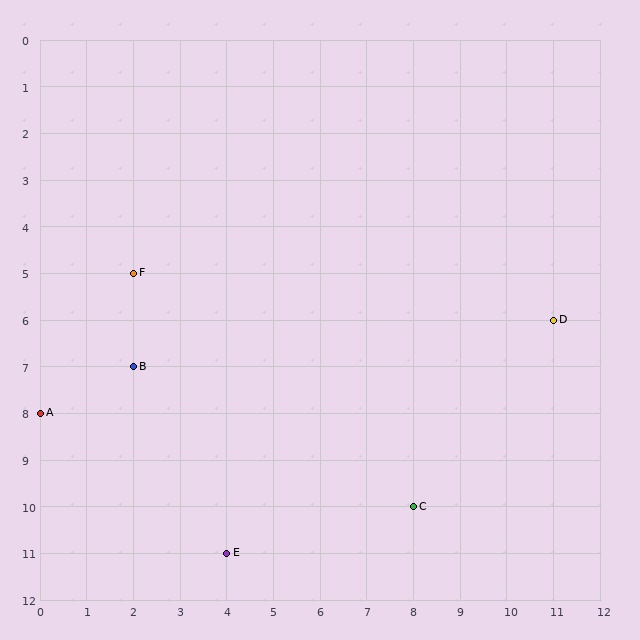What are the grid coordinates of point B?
Point B is at grid coordinates (2, 7).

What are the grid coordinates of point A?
Point A is at grid coordinates (0, 8).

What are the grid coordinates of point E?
Point E is at grid coordinates (4, 11).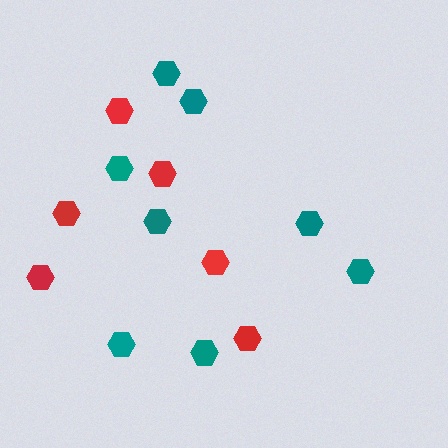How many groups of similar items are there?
There are 2 groups: one group of teal hexagons (8) and one group of red hexagons (6).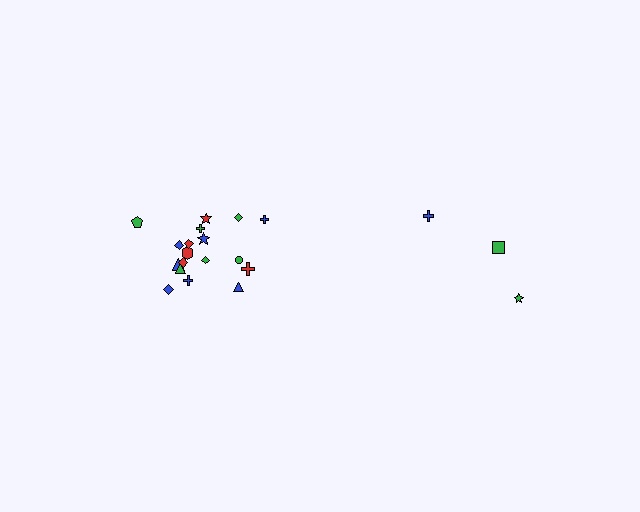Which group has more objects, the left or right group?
The left group.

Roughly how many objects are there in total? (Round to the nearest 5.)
Roughly 20 objects in total.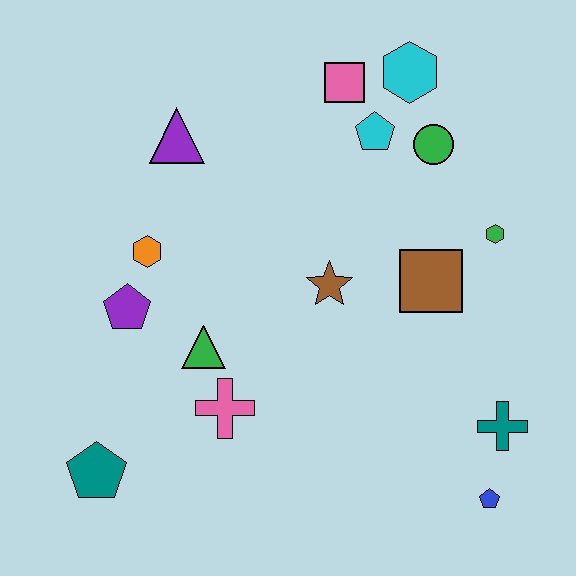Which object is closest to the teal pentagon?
The pink cross is closest to the teal pentagon.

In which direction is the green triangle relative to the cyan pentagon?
The green triangle is below the cyan pentagon.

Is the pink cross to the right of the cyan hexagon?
No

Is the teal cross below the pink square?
Yes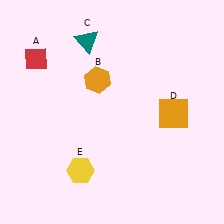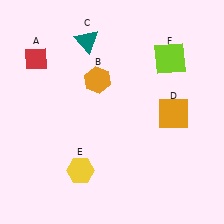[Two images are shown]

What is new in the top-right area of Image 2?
A lime square (F) was added in the top-right area of Image 2.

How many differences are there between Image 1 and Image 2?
There is 1 difference between the two images.